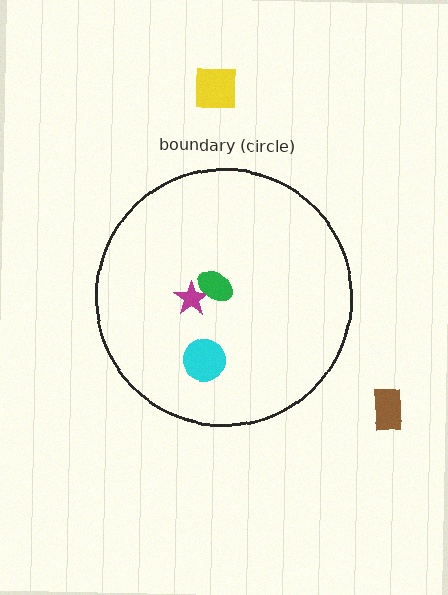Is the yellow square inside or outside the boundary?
Outside.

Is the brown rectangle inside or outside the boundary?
Outside.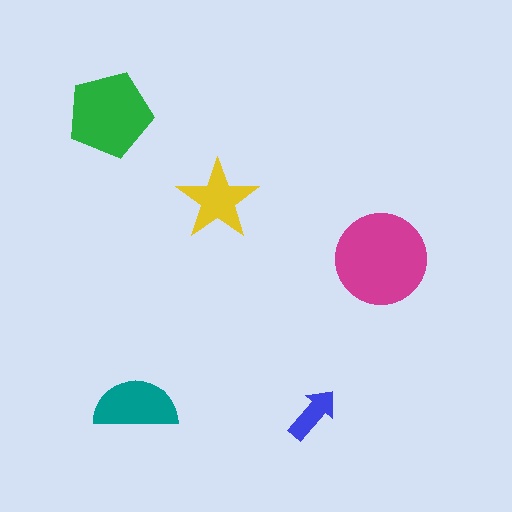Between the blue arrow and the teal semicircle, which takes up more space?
The teal semicircle.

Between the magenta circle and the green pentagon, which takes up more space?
The magenta circle.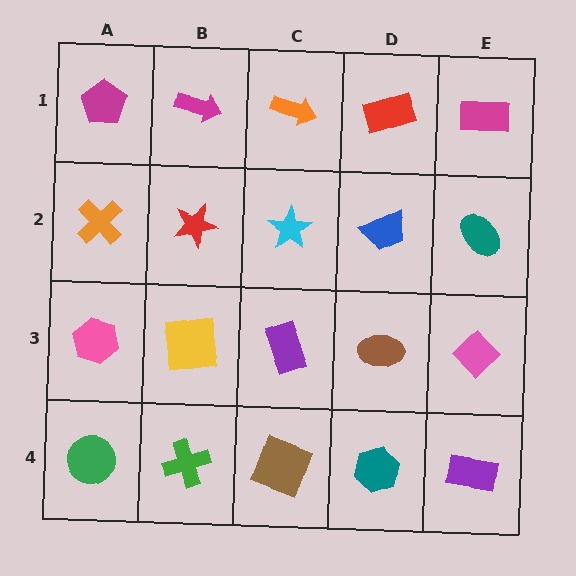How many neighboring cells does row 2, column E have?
3.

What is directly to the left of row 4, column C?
A green cross.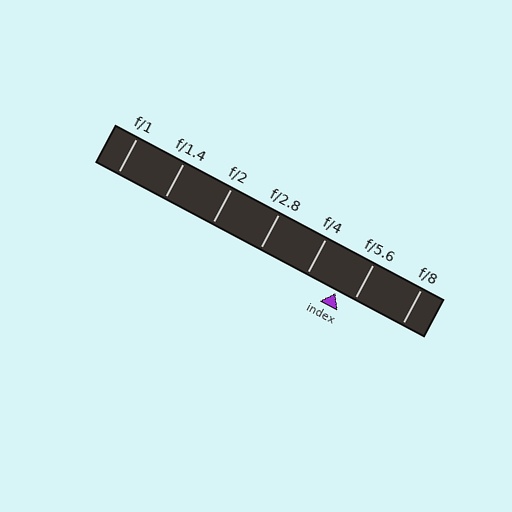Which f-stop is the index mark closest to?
The index mark is closest to f/5.6.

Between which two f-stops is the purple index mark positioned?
The index mark is between f/4 and f/5.6.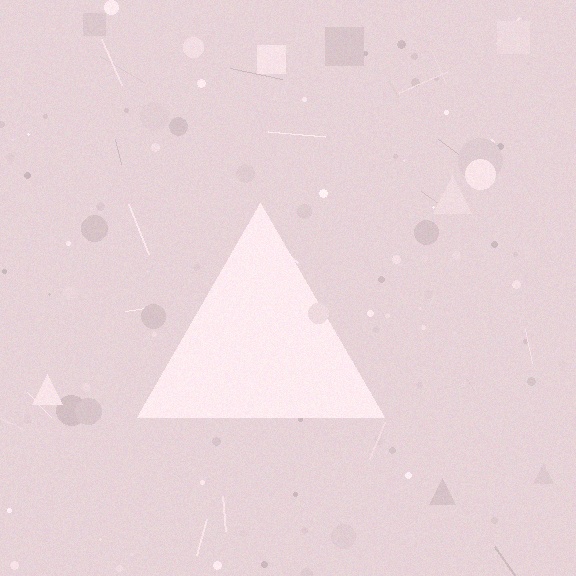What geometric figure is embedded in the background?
A triangle is embedded in the background.